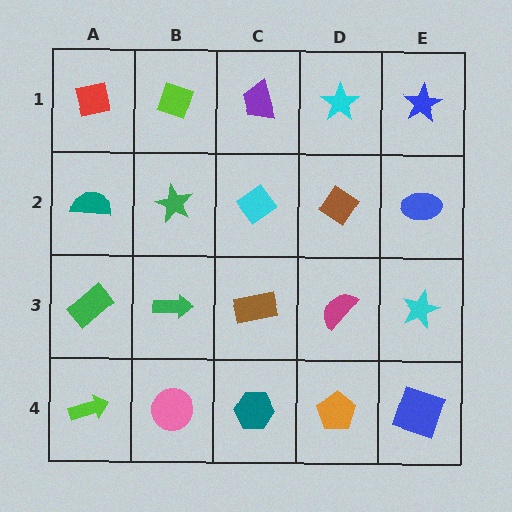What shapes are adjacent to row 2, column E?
A blue star (row 1, column E), a cyan star (row 3, column E), a brown diamond (row 2, column D).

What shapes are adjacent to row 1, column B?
A green star (row 2, column B), a red square (row 1, column A), a purple trapezoid (row 1, column C).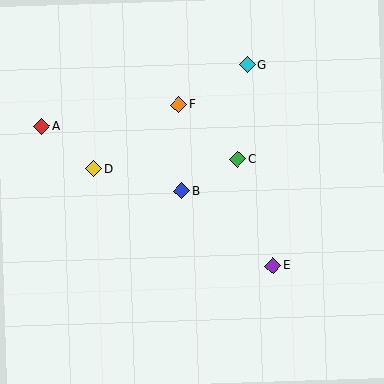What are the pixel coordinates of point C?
Point C is at (238, 159).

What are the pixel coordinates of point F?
Point F is at (179, 105).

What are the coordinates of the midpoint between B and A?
The midpoint between B and A is at (112, 159).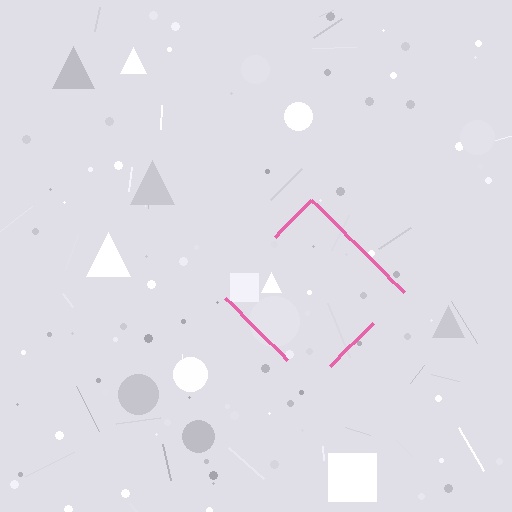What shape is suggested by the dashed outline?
The dashed outline suggests a diamond.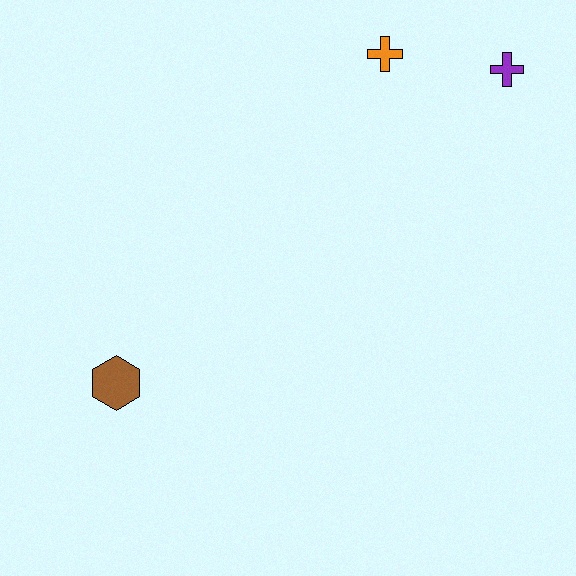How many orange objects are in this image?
There is 1 orange object.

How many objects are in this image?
There are 3 objects.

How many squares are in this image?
There are no squares.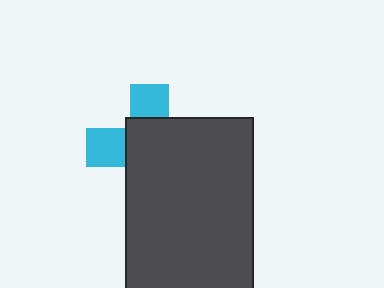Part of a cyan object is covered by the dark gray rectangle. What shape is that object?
It is a cross.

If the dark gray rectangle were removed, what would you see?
You would see the complete cyan cross.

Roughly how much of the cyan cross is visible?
A small part of it is visible (roughly 34%).